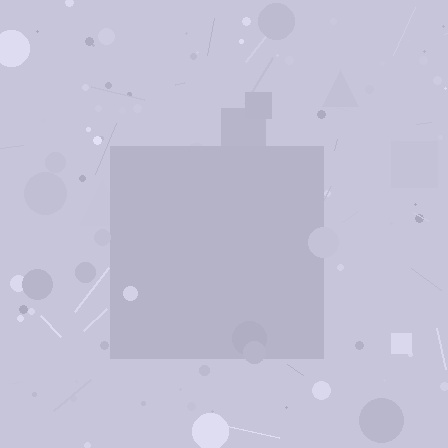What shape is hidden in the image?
A square is hidden in the image.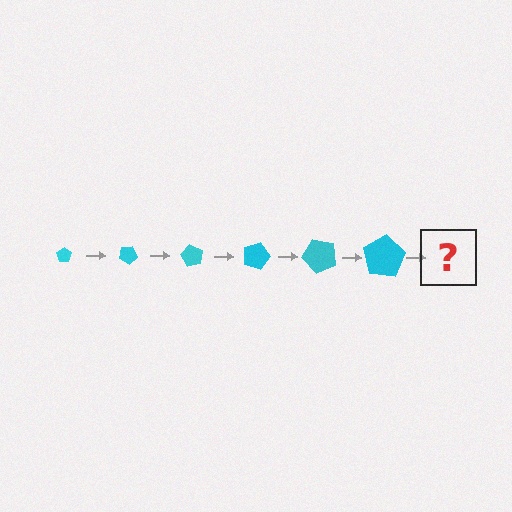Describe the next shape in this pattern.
It should be a pentagon, larger than the previous one and rotated 180 degrees from the start.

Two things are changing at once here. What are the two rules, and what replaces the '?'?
The two rules are that the pentagon grows larger each step and it rotates 30 degrees each step. The '?' should be a pentagon, larger than the previous one and rotated 180 degrees from the start.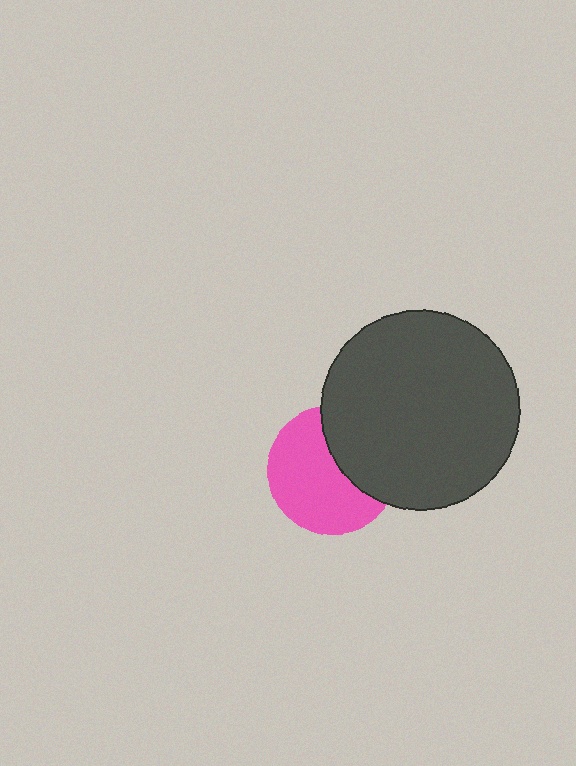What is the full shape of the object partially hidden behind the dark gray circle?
The partially hidden object is a pink circle.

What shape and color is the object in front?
The object in front is a dark gray circle.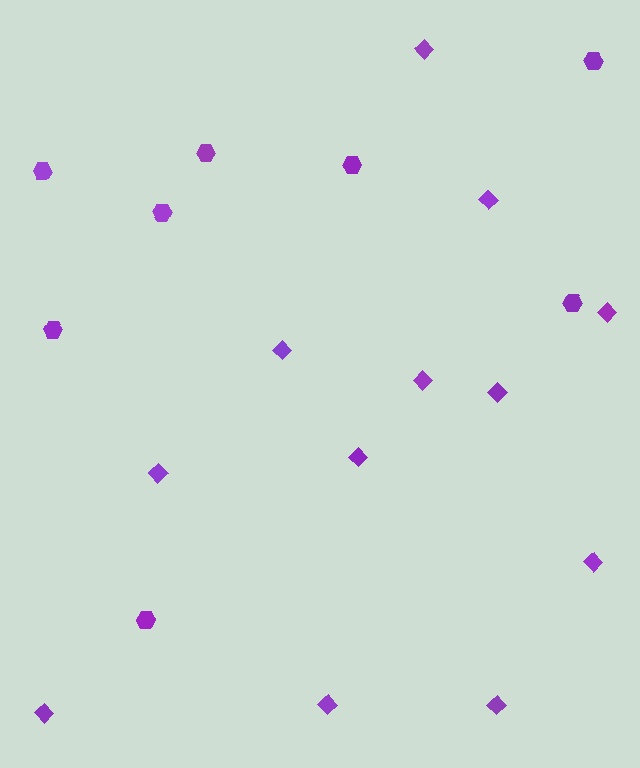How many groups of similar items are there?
There are 2 groups: one group of hexagons (8) and one group of diamonds (12).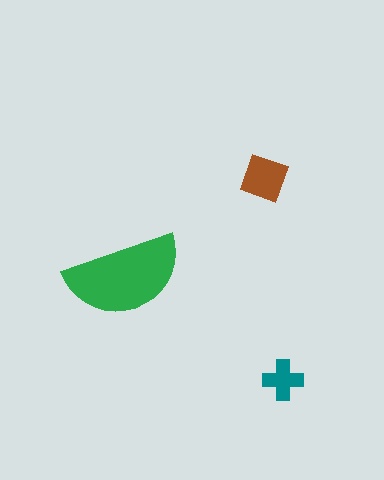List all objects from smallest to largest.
The teal cross, the brown diamond, the green semicircle.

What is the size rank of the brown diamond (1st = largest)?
2nd.